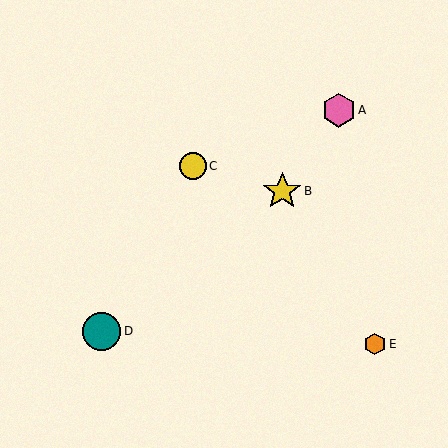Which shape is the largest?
The teal circle (labeled D) is the largest.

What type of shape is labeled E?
Shape E is an orange hexagon.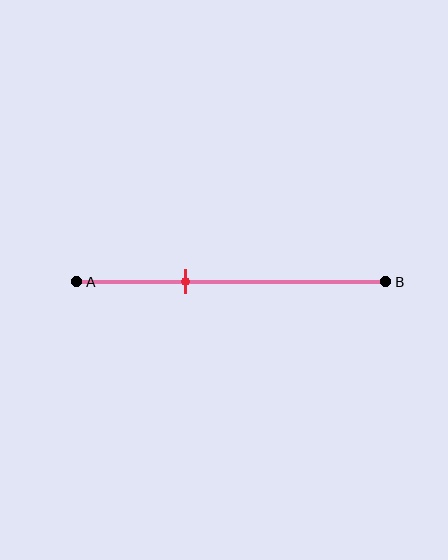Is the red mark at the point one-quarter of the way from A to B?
No, the mark is at about 35% from A, not at the 25% one-quarter point.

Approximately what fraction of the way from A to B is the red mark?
The red mark is approximately 35% of the way from A to B.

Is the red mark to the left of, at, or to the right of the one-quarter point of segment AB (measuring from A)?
The red mark is to the right of the one-quarter point of segment AB.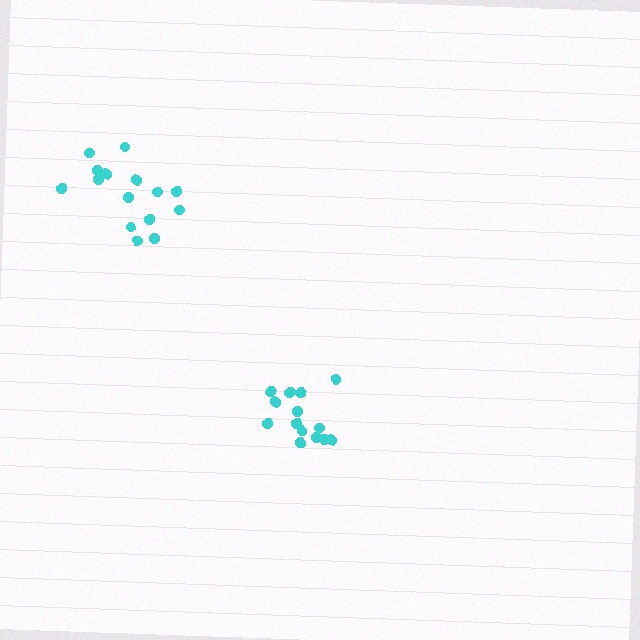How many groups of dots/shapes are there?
There are 2 groups.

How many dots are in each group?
Group 1: 15 dots, Group 2: 14 dots (29 total).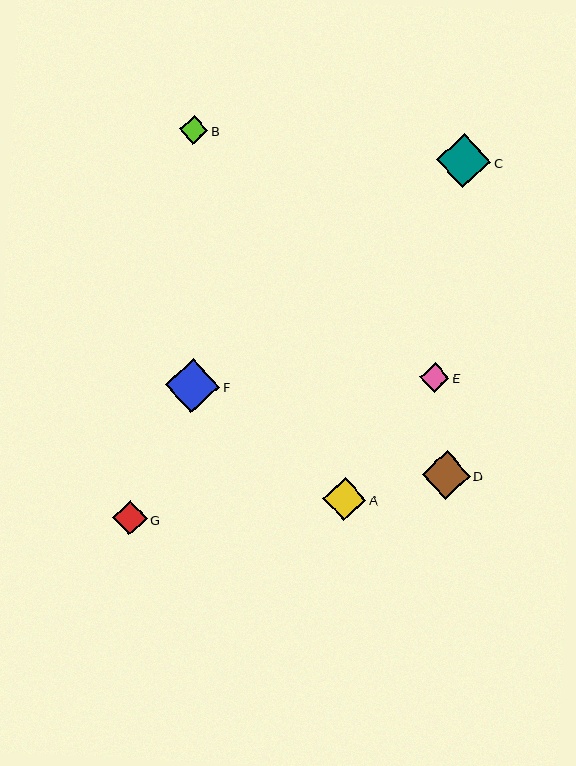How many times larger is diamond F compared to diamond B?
Diamond F is approximately 1.9 times the size of diamond B.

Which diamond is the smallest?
Diamond B is the smallest with a size of approximately 29 pixels.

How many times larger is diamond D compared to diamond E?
Diamond D is approximately 1.7 times the size of diamond E.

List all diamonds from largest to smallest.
From largest to smallest: F, C, D, A, G, E, B.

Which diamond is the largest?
Diamond F is the largest with a size of approximately 54 pixels.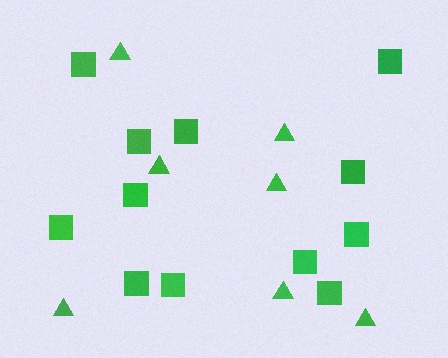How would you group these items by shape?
There are 2 groups: one group of squares (12) and one group of triangles (7).